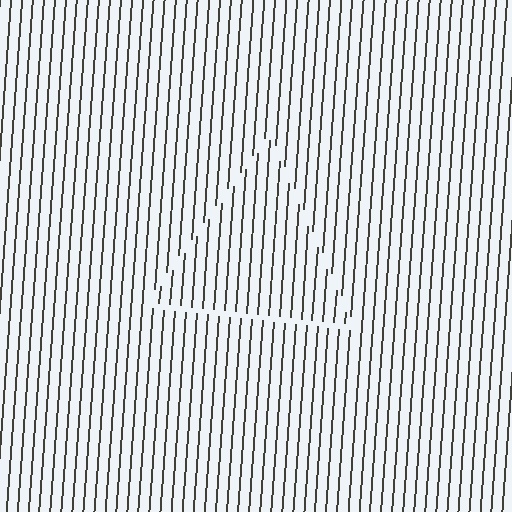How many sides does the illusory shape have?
3 sides — the line-ends trace a triangle.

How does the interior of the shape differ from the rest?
The interior of the shape contains the same grating, shifted by half a period — the contour is defined by the phase discontinuity where line-ends from the inner and outer gratings abut.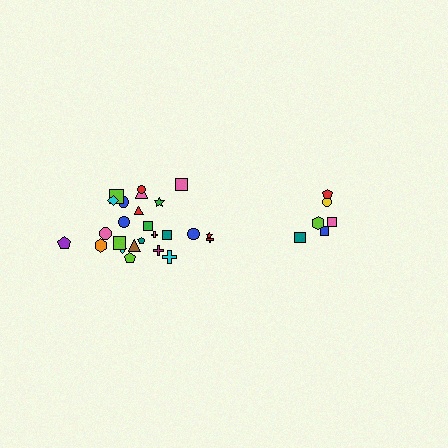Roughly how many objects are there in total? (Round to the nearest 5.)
Roughly 30 objects in total.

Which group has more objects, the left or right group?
The left group.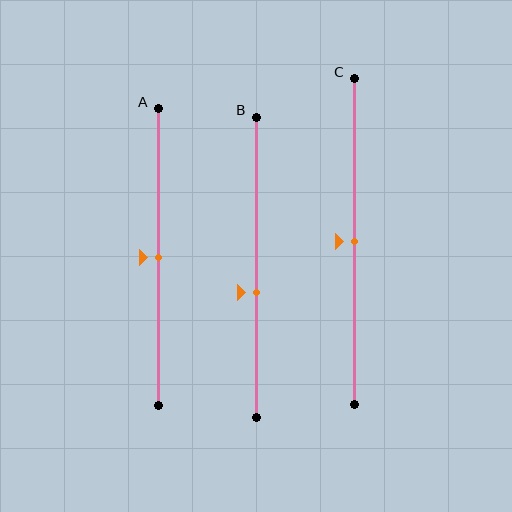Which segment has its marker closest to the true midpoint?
Segment A has its marker closest to the true midpoint.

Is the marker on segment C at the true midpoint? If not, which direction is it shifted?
Yes, the marker on segment C is at the true midpoint.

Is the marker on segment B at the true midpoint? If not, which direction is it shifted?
No, the marker on segment B is shifted downward by about 8% of the segment length.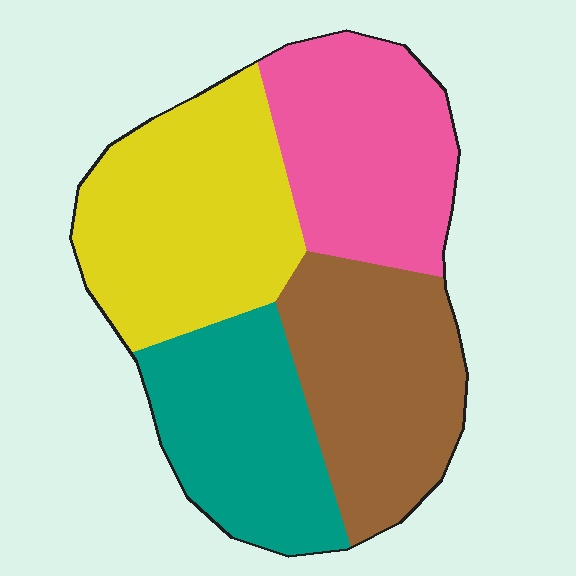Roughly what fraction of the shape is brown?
Brown takes up between a sixth and a third of the shape.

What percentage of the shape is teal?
Teal takes up about one fifth (1/5) of the shape.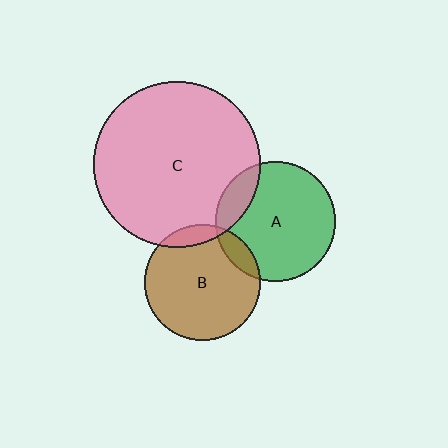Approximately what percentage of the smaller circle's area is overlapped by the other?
Approximately 15%.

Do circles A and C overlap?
Yes.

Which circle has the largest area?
Circle C (pink).